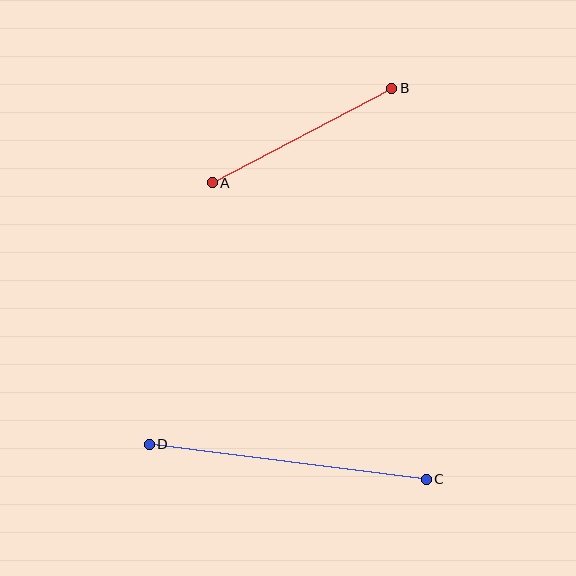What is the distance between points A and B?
The distance is approximately 203 pixels.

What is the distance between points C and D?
The distance is approximately 279 pixels.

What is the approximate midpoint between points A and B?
The midpoint is at approximately (302, 135) pixels.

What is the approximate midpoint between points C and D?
The midpoint is at approximately (288, 462) pixels.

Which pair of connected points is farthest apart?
Points C and D are farthest apart.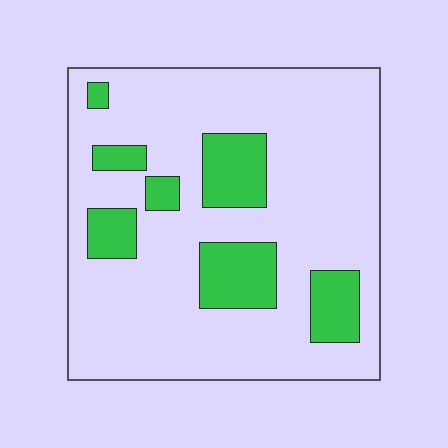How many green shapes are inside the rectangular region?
7.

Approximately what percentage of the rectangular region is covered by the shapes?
Approximately 20%.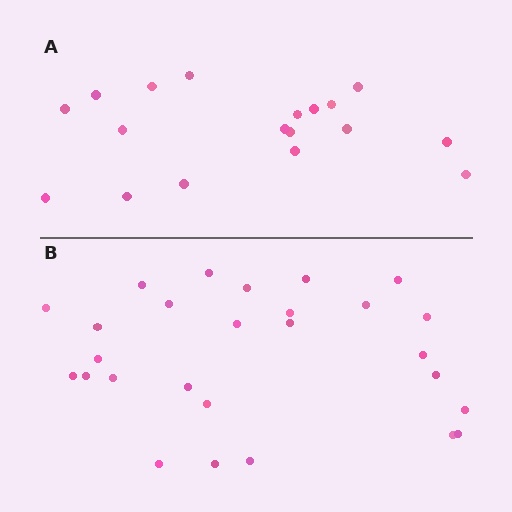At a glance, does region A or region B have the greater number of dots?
Region B (the bottom region) has more dots.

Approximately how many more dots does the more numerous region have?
Region B has roughly 8 or so more dots than region A.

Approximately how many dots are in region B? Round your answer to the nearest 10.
About 30 dots. (The exact count is 27, which rounds to 30.)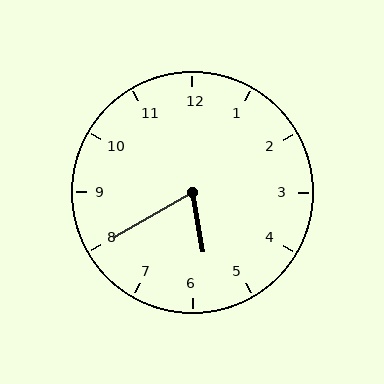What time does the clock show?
5:40.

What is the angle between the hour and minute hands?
Approximately 70 degrees.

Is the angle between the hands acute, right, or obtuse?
It is acute.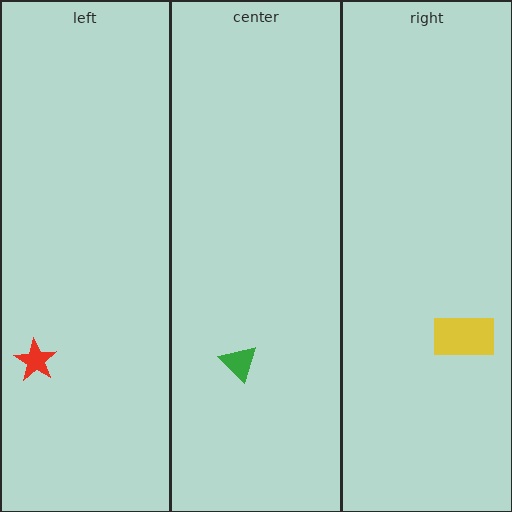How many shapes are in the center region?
1.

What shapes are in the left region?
The red star.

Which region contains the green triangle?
The center region.